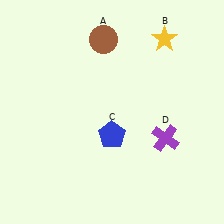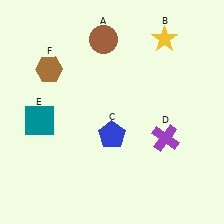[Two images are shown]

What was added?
A teal square (E), a brown hexagon (F) were added in Image 2.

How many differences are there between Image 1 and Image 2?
There are 2 differences between the two images.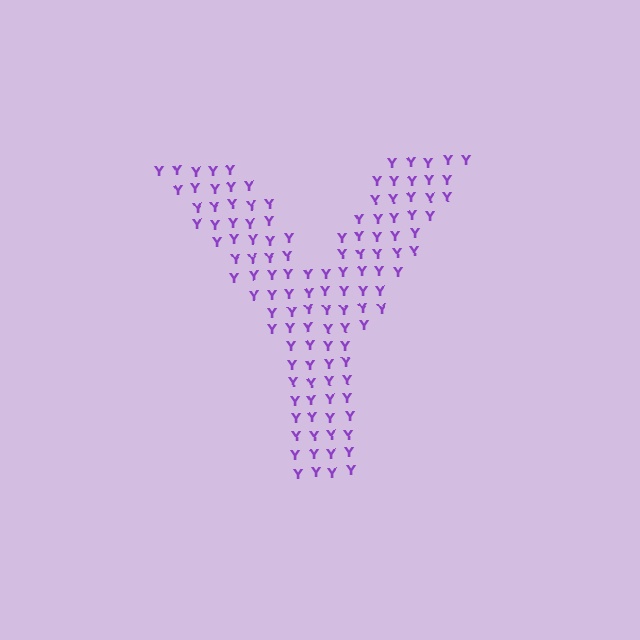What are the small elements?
The small elements are letter Y's.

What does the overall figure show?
The overall figure shows the letter Y.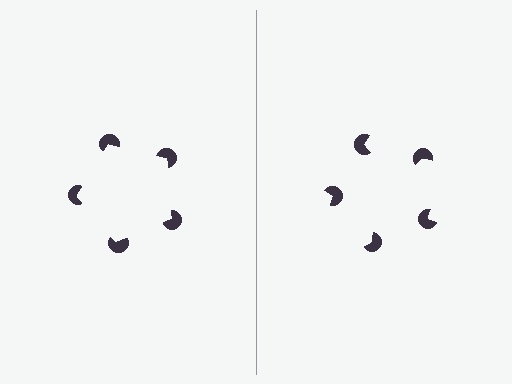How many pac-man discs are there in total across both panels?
10 — 5 on each side.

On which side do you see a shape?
An illusory pentagon appears on the left side. On the right side the wedge cuts are rotated, so no coherent shape forms.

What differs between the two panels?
The pac-man discs are positioned identically on both sides; only the wedge orientations differ. On the left they align to a pentagon; on the right they are misaligned.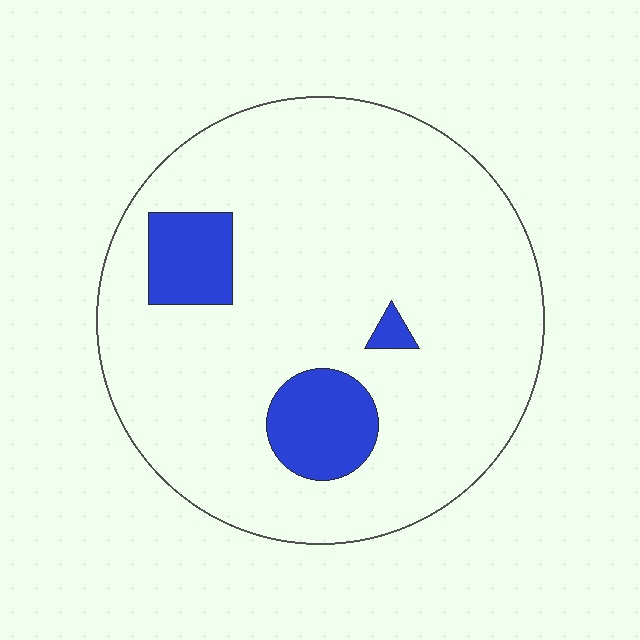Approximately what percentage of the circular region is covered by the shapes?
Approximately 10%.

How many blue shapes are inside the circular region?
3.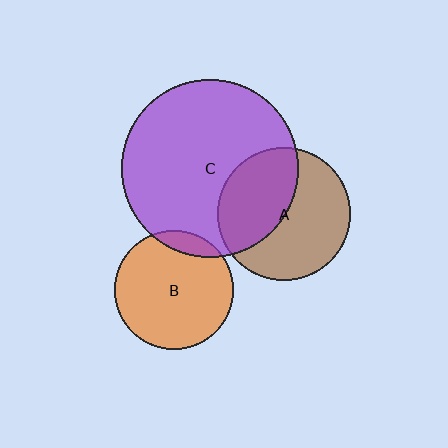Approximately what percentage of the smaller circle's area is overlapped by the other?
Approximately 10%.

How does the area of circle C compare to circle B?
Approximately 2.2 times.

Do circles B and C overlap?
Yes.